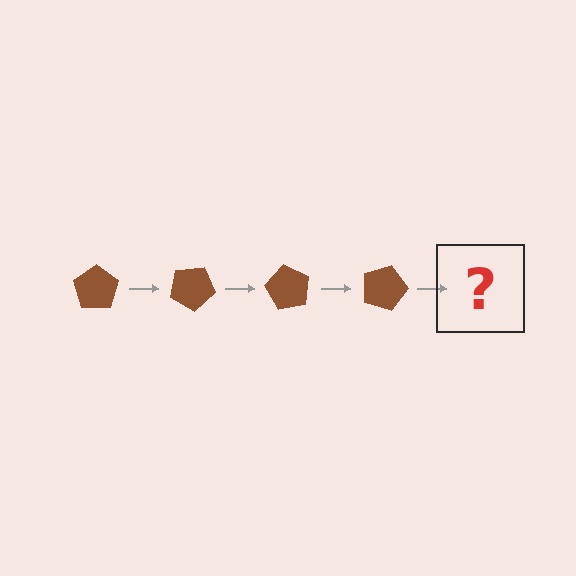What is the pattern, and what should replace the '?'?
The pattern is that the pentagon rotates 30 degrees each step. The '?' should be a brown pentagon rotated 120 degrees.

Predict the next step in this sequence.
The next step is a brown pentagon rotated 120 degrees.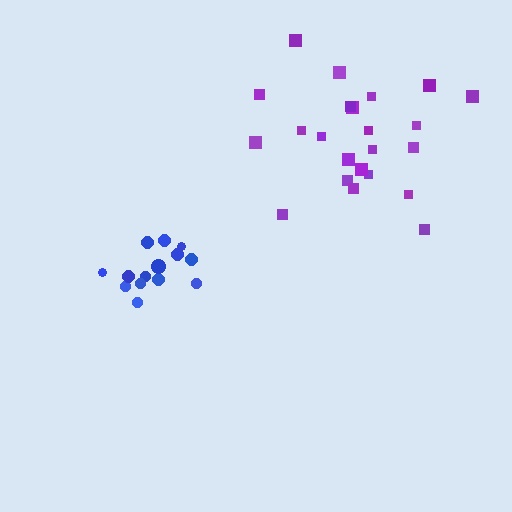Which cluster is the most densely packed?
Blue.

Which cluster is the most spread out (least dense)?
Purple.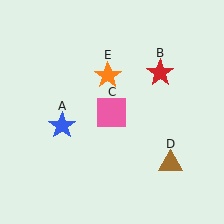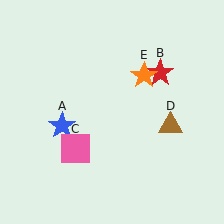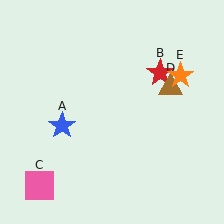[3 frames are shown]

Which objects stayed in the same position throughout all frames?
Blue star (object A) and red star (object B) remained stationary.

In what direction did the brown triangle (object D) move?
The brown triangle (object D) moved up.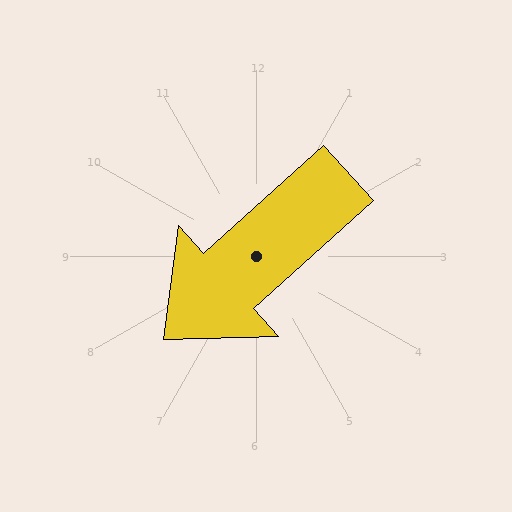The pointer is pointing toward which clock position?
Roughly 8 o'clock.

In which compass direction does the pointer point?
Southwest.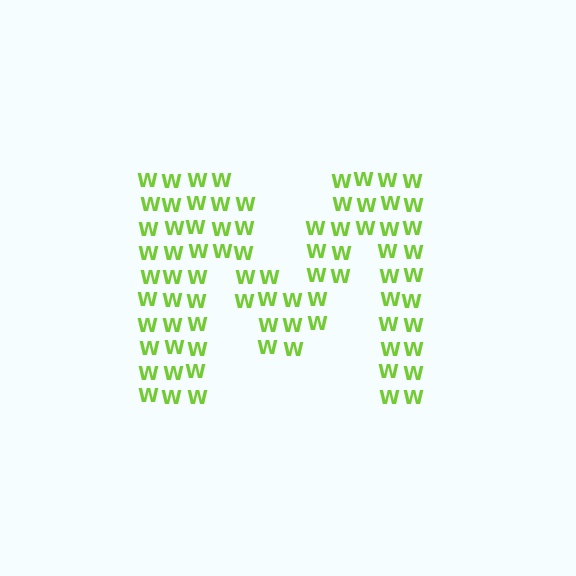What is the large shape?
The large shape is the letter M.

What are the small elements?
The small elements are letter W's.